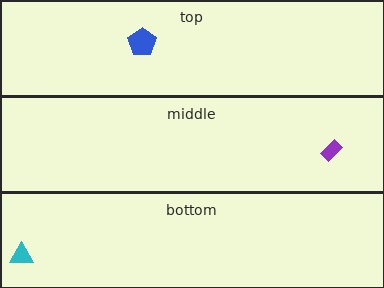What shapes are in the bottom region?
The cyan triangle.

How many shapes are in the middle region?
1.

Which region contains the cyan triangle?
The bottom region.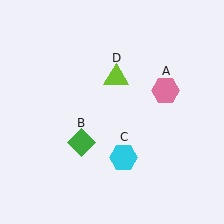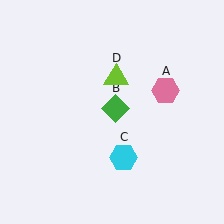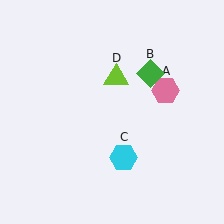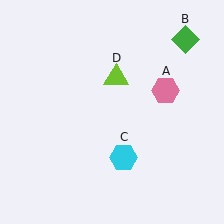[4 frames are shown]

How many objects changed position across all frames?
1 object changed position: green diamond (object B).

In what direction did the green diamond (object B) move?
The green diamond (object B) moved up and to the right.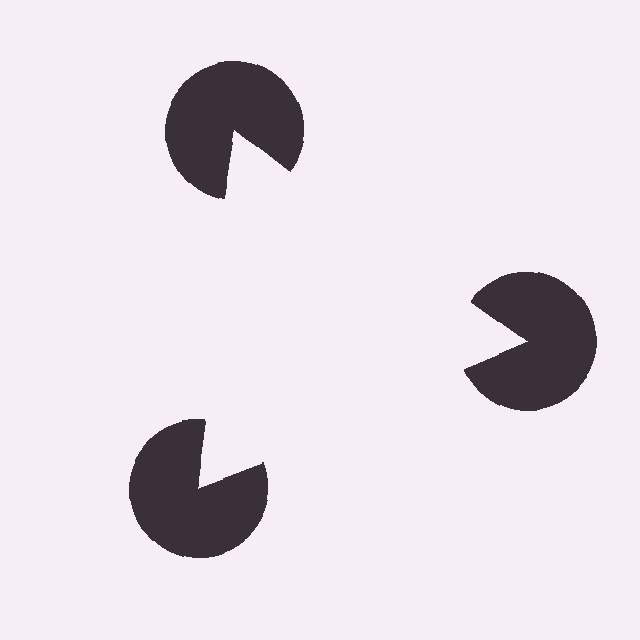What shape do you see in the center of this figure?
An illusory triangle — its edges are inferred from the aligned wedge cuts in the pac-man discs, not physically drawn.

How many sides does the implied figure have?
3 sides.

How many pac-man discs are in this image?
There are 3 — one at each vertex of the illusory triangle.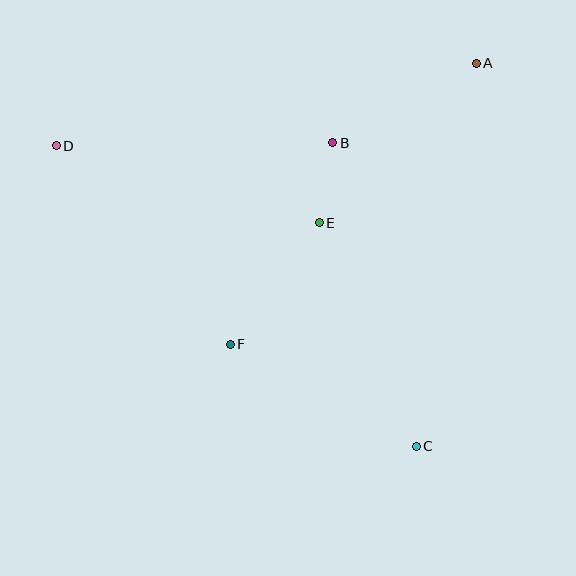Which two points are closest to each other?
Points B and E are closest to each other.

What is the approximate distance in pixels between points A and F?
The distance between A and F is approximately 374 pixels.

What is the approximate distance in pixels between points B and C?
The distance between B and C is approximately 315 pixels.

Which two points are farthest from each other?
Points C and D are farthest from each other.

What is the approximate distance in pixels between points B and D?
The distance between B and D is approximately 277 pixels.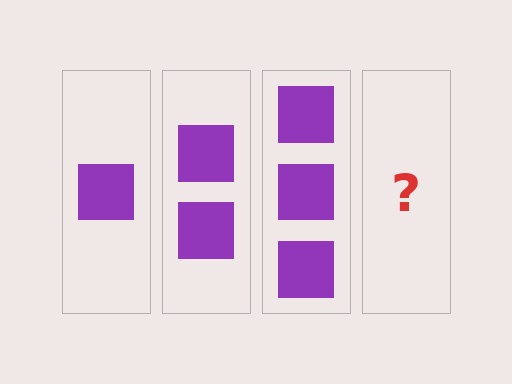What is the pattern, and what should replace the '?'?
The pattern is that each step adds one more square. The '?' should be 4 squares.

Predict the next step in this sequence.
The next step is 4 squares.